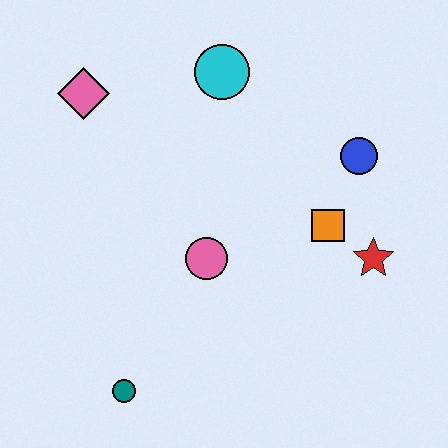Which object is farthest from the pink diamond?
The red star is farthest from the pink diamond.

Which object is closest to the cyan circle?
The pink diamond is closest to the cyan circle.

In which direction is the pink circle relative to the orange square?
The pink circle is to the left of the orange square.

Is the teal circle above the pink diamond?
No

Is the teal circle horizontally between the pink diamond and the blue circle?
Yes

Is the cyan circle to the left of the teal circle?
No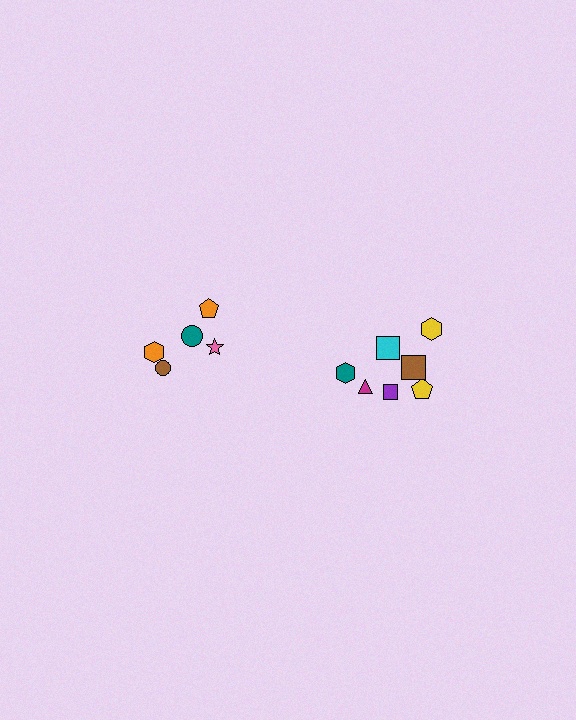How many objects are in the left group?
There are 5 objects.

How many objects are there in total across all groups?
There are 12 objects.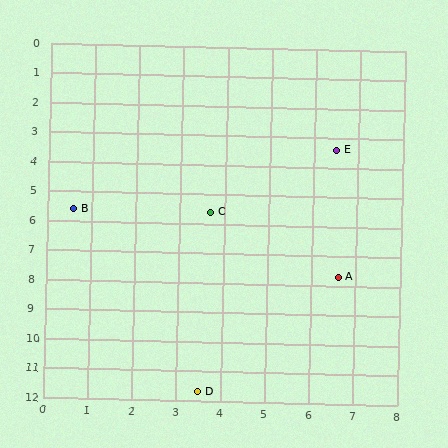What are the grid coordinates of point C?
Point C is at approximately (3.7, 5.6).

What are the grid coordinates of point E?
Point E is at approximately (6.5, 3.4).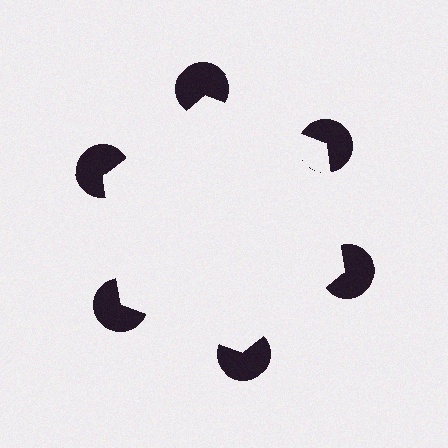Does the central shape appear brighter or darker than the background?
It typically appears slightly brighter than the background, even though no actual brightness change is drawn.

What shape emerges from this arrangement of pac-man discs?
An illusory hexagon — its edges are inferred from the aligned wedge cuts in the pac-man discs, not physically drawn.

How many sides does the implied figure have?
6 sides.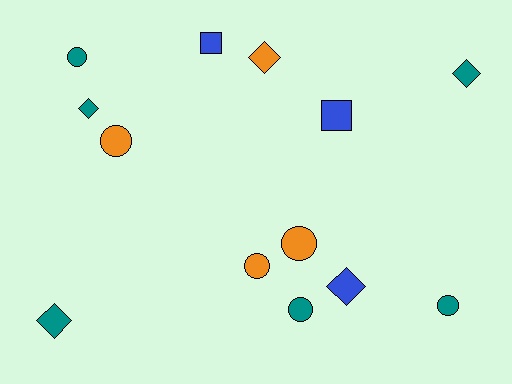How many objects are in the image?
There are 13 objects.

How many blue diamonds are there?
There is 1 blue diamond.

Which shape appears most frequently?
Circle, with 6 objects.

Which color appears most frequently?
Teal, with 6 objects.